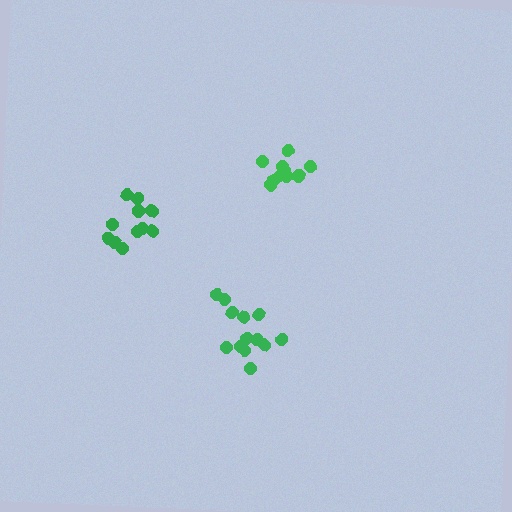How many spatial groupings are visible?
There are 3 spatial groupings.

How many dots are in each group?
Group 1: 13 dots, Group 2: 11 dots, Group 3: 12 dots (36 total).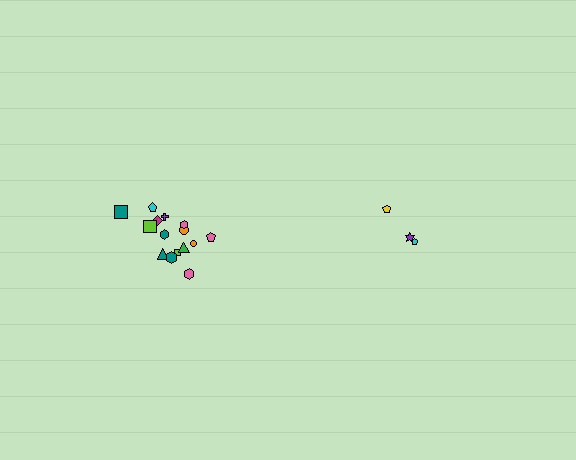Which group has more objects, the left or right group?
The left group.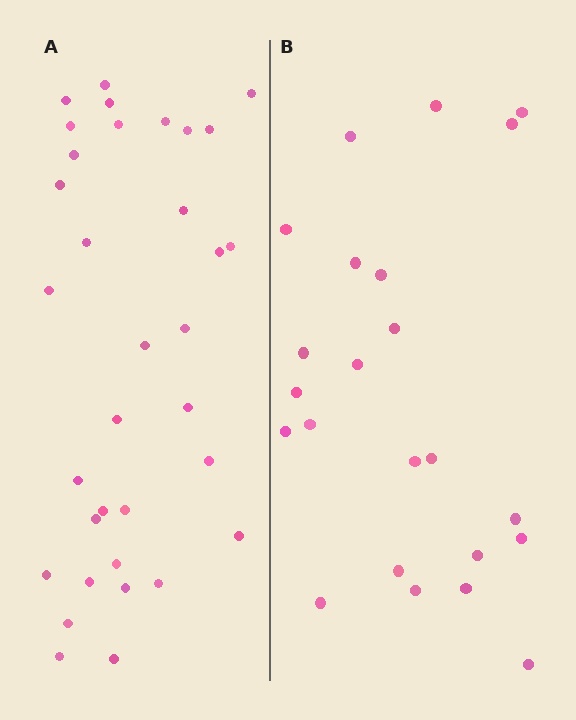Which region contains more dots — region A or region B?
Region A (the left region) has more dots.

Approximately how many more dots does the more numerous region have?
Region A has roughly 12 or so more dots than region B.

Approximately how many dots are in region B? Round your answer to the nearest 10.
About 20 dots. (The exact count is 23, which rounds to 20.)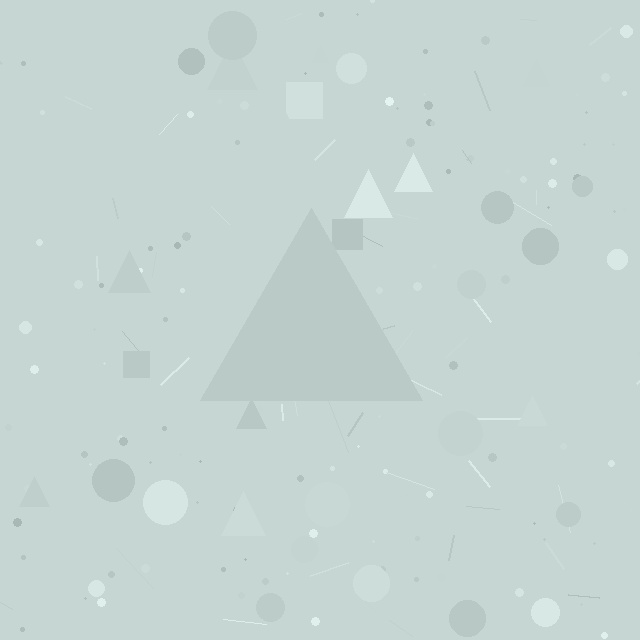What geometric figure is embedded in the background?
A triangle is embedded in the background.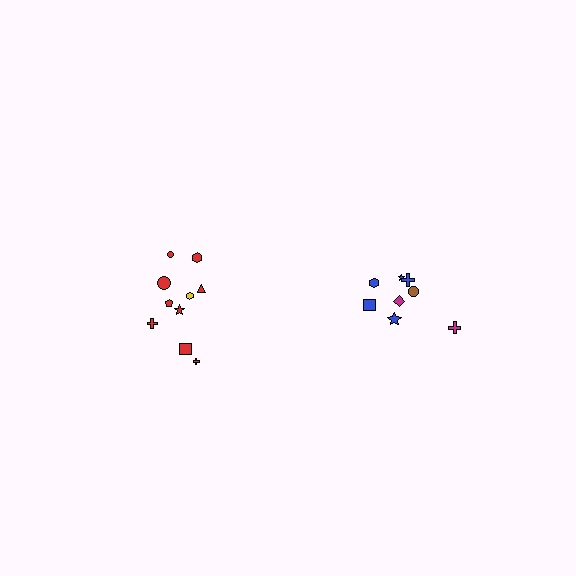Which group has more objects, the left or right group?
The left group.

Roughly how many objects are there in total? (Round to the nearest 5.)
Roughly 20 objects in total.